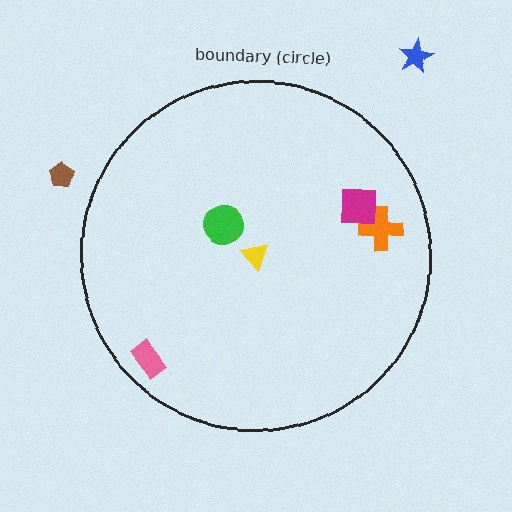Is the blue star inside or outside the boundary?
Outside.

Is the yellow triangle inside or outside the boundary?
Inside.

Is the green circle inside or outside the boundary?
Inside.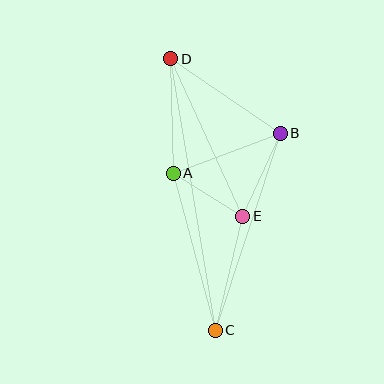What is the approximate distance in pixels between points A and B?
The distance between A and B is approximately 114 pixels.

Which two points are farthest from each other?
Points C and D are farthest from each other.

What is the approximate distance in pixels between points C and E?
The distance between C and E is approximately 117 pixels.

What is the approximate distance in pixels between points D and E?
The distance between D and E is approximately 173 pixels.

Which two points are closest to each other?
Points A and E are closest to each other.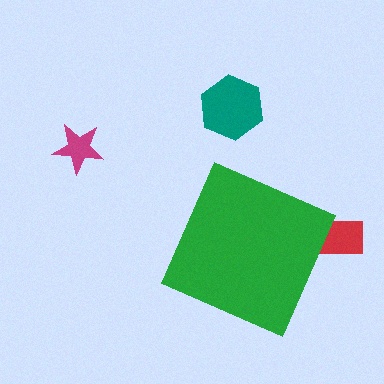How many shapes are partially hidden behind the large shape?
1 shape is partially hidden.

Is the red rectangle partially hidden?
Yes, the red rectangle is partially hidden behind the green diamond.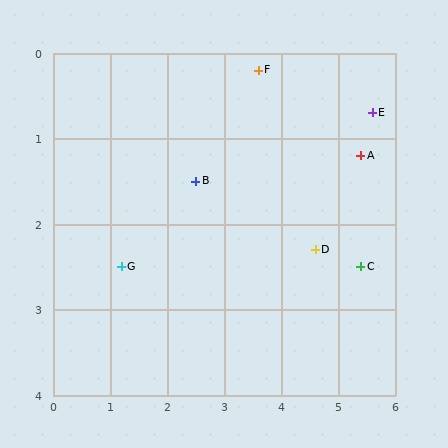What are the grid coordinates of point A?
Point A is at approximately (5.4, 1.2).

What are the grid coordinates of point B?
Point B is at approximately (2.5, 1.5).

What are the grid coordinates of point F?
Point F is at approximately (3.6, 0.2).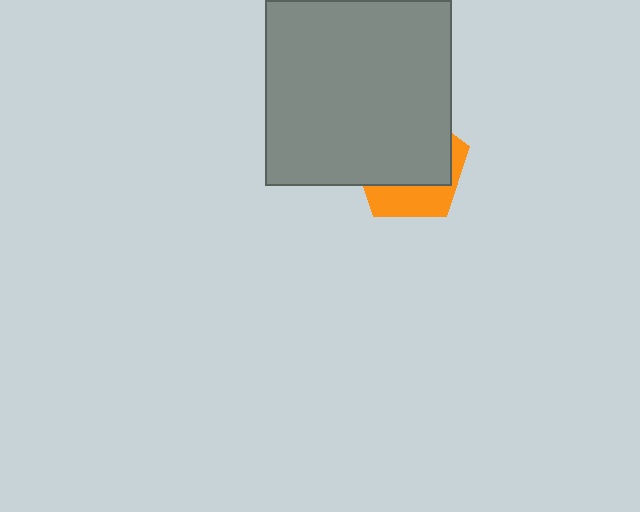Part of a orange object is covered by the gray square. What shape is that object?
It is a pentagon.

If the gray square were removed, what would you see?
You would see the complete orange pentagon.